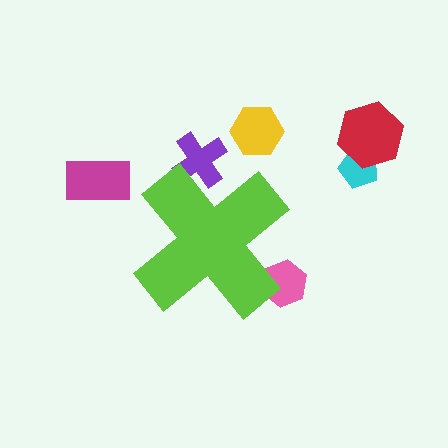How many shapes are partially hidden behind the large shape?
2 shapes are partially hidden.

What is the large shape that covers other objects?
A lime cross.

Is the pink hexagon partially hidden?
Yes, the pink hexagon is partially hidden behind the lime cross.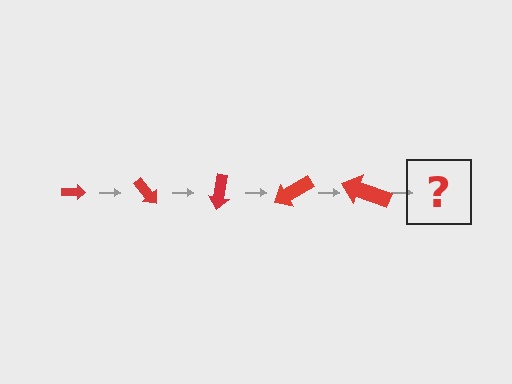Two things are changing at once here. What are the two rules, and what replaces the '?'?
The two rules are that the arrow grows larger each step and it rotates 50 degrees each step. The '?' should be an arrow, larger than the previous one and rotated 250 degrees from the start.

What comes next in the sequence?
The next element should be an arrow, larger than the previous one and rotated 250 degrees from the start.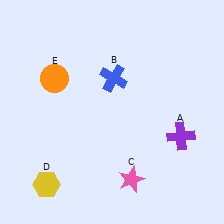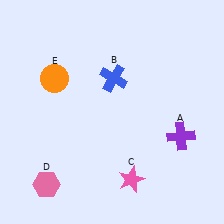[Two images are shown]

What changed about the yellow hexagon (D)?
In Image 1, D is yellow. In Image 2, it changed to pink.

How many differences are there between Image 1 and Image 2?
There is 1 difference between the two images.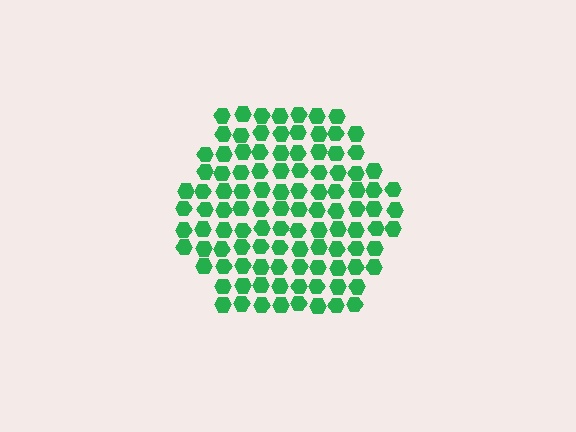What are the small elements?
The small elements are hexagons.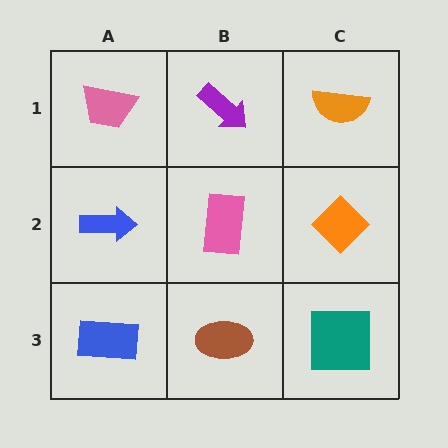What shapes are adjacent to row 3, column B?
A pink rectangle (row 2, column B), a blue rectangle (row 3, column A), a teal square (row 3, column C).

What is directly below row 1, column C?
An orange diamond.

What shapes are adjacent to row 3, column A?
A blue arrow (row 2, column A), a brown ellipse (row 3, column B).